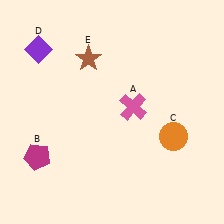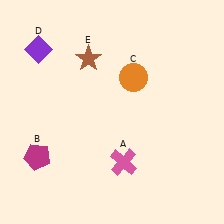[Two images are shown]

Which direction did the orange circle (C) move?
The orange circle (C) moved up.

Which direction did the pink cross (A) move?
The pink cross (A) moved down.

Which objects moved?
The objects that moved are: the pink cross (A), the orange circle (C).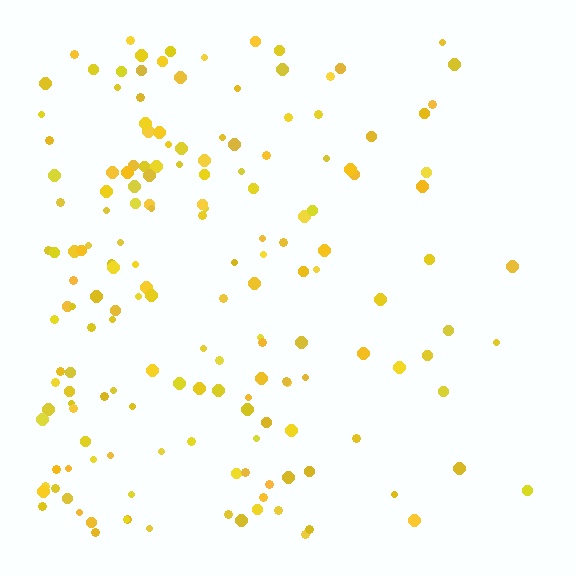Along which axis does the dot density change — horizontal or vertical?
Horizontal.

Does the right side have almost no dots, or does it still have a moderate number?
Still a moderate number, just noticeably fewer than the left.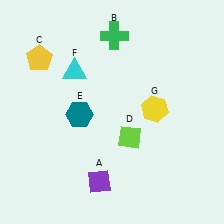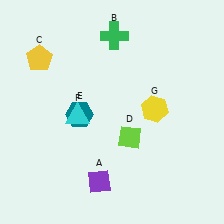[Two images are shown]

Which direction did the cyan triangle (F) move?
The cyan triangle (F) moved down.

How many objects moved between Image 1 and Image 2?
1 object moved between the two images.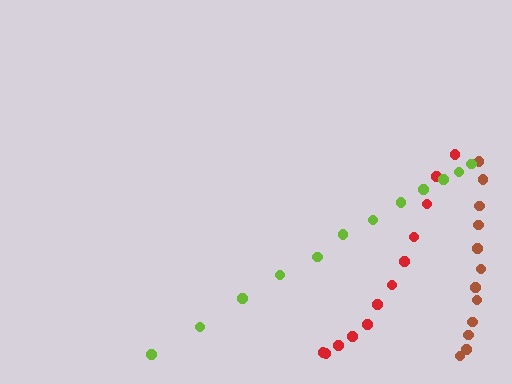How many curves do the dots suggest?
There are 3 distinct paths.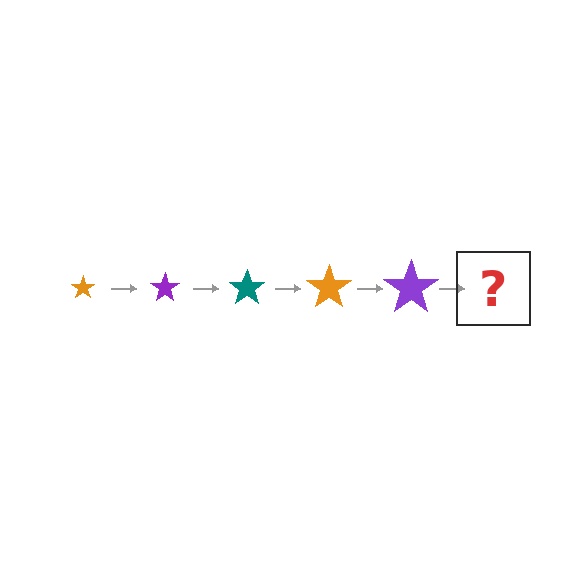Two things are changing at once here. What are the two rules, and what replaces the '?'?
The two rules are that the star grows larger each step and the color cycles through orange, purple, and teal. The '?' should be a teal star, larger than the previous one.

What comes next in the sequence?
The next element should be a teal star, larger than the previous one.